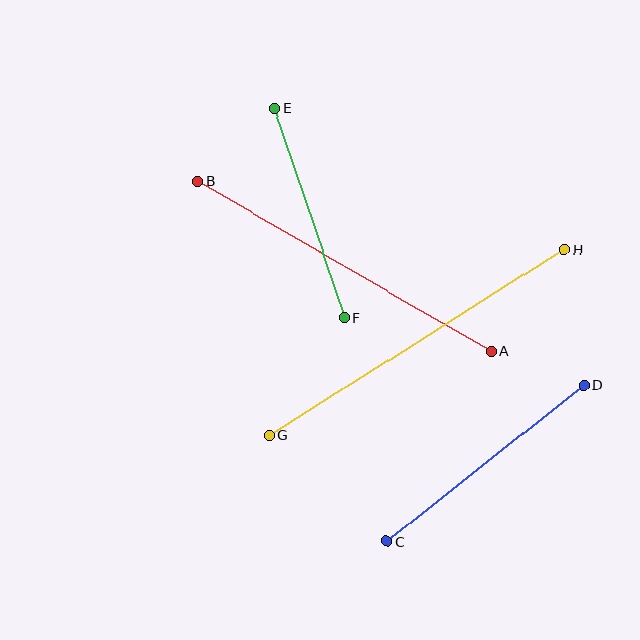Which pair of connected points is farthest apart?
Points G and H are farthest apart.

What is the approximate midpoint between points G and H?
The midpoint is at approximately (417, 342) pixels.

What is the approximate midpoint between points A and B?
The midpoint is at approximately (345, 266) pixels.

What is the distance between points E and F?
The distance is approximately 221 pixels.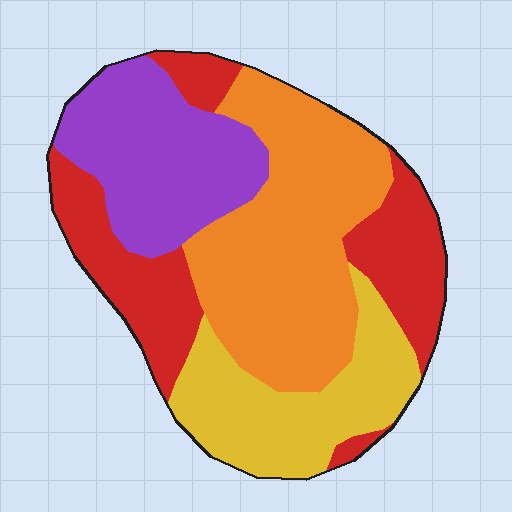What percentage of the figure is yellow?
Yellow covers 20% of the figure.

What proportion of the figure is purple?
Purple takes up about one fifth (1/5) of the figure.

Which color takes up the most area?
Orange, at roughly 35%.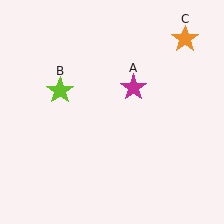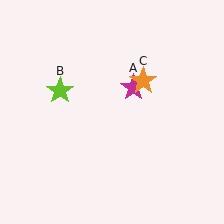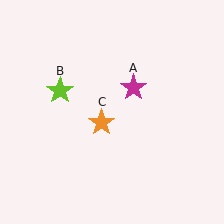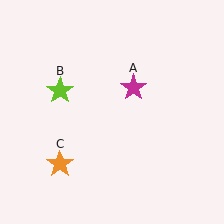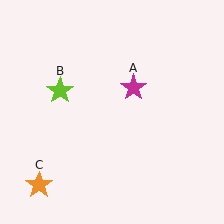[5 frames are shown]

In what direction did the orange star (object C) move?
The orange star (object C) moved down and to the left.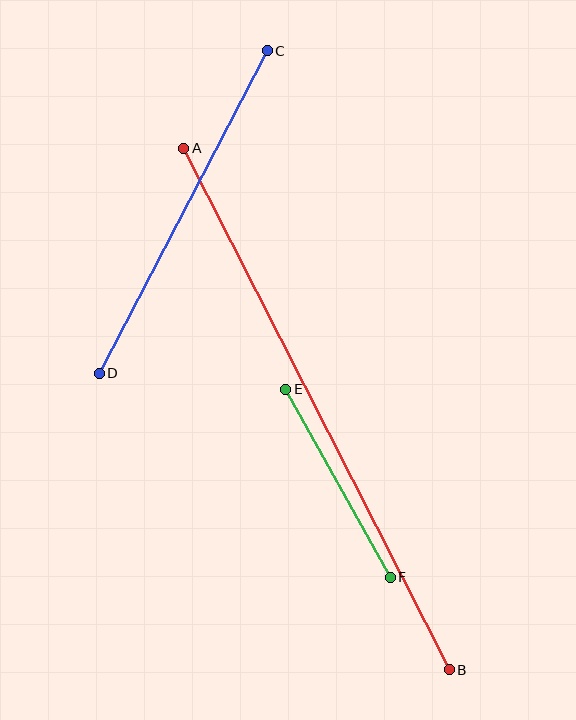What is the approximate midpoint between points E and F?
The midpoint is at approximately (338, 483) pixels.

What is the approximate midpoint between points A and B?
The midpoint is at approximately (316, 409) pixels.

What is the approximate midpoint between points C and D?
The midpoint is at approximately (183, 212) pixels.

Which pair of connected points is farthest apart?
Points A and B are farthest apart.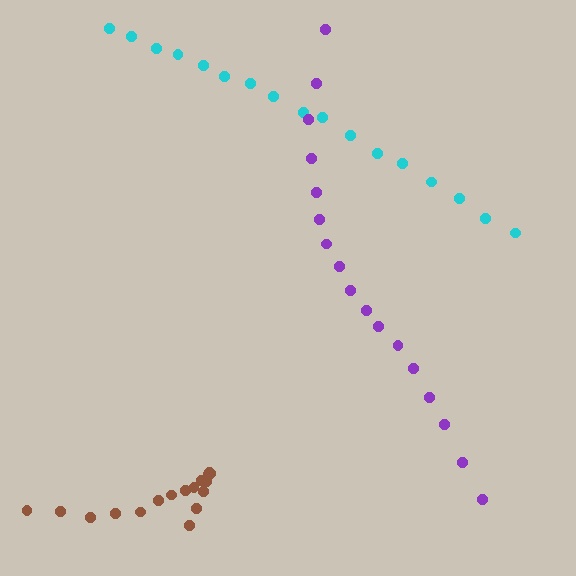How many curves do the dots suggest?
There are 3 distinct paths.